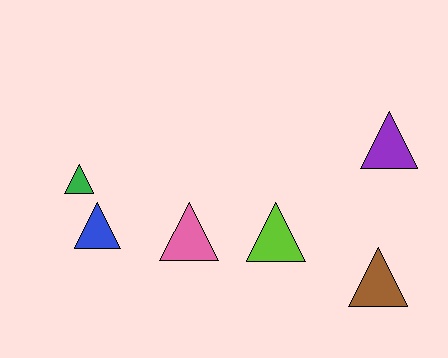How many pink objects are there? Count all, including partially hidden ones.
There is 1 pink object.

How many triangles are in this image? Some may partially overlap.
There are 6 triangles.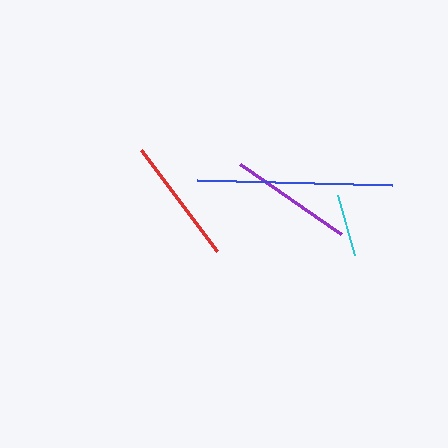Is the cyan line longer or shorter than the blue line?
The blue line is longer than the cyan line.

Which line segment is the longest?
The blue line is the longest at approximately 195 pixels.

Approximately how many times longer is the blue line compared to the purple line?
The blue line is approximately 1.6 times the length of the purple line.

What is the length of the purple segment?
The purple segment is approximately 123 pixels long.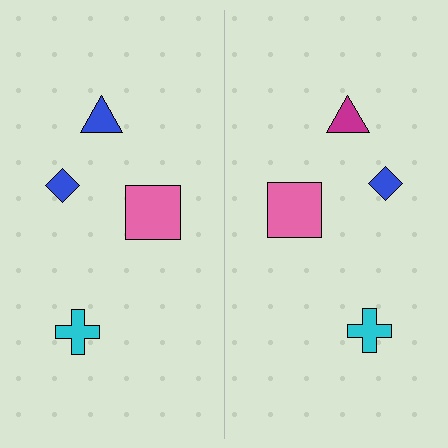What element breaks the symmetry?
The magenta triangle on the right side breaks the symmetry — its mirror counterpart is blue.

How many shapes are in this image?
There are 8 shapes in this image.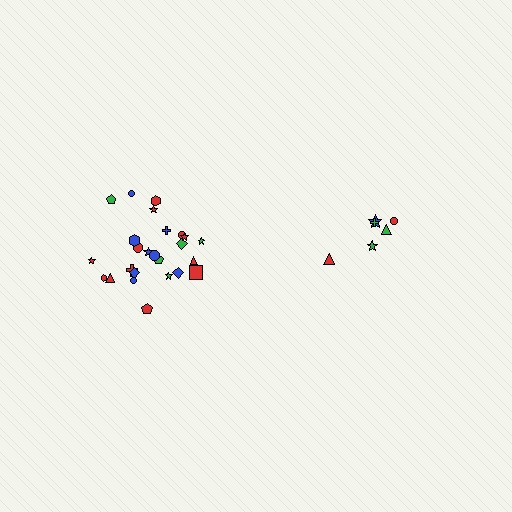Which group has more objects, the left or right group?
The left group.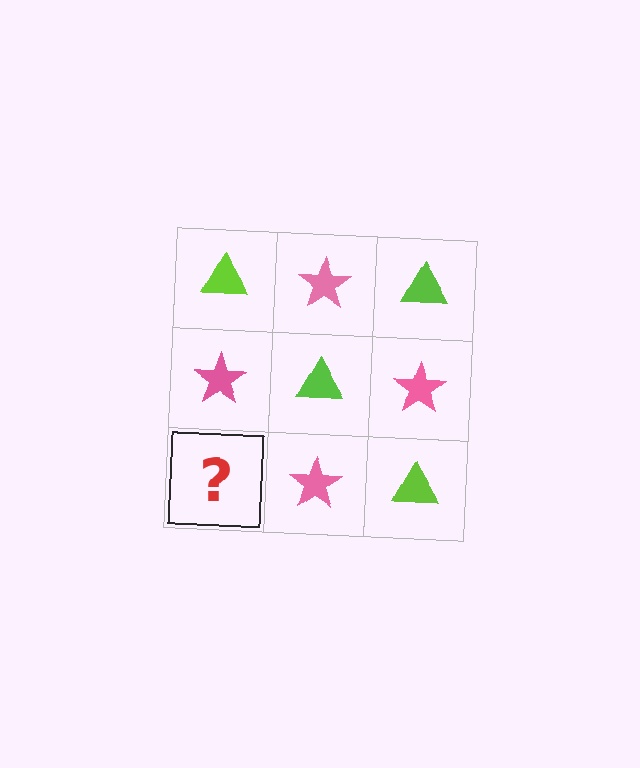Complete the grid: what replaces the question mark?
The question mark should be replaced with a lime triangle.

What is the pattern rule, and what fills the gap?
The rule is that it alternates lime triangle and pink star in a checkerboard pattern. The gap should be filled with a lime triangle.